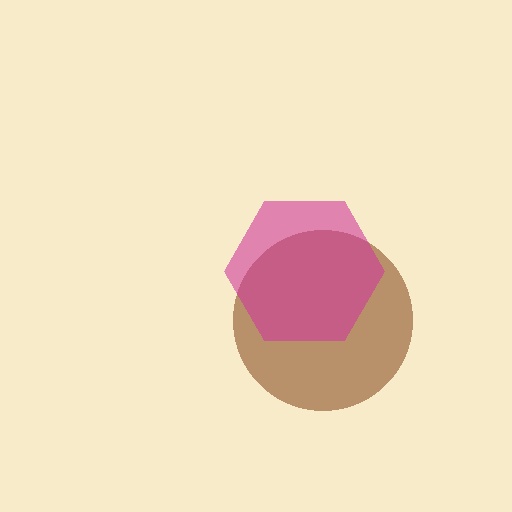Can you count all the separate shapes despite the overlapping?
Yes, there are 2 separate shapes.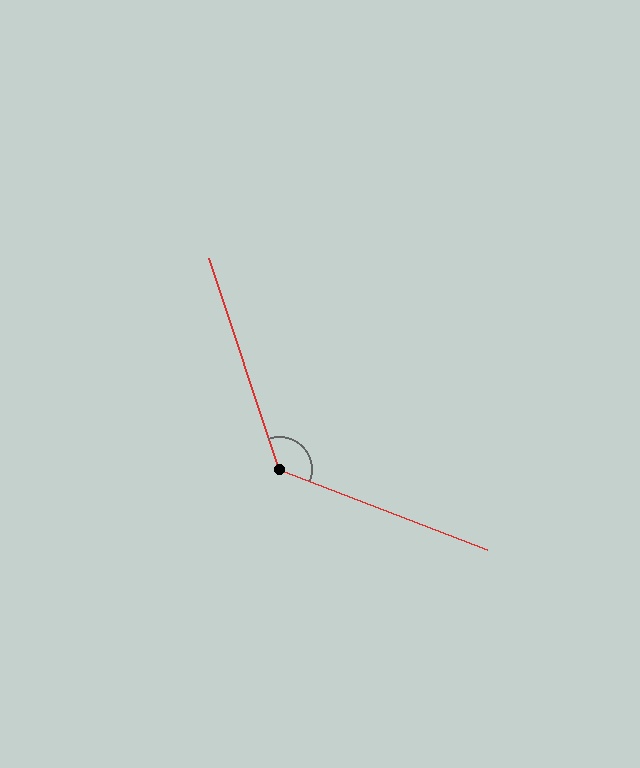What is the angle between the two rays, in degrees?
Approximately 129 degrees.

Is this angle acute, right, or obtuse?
It is obtuse.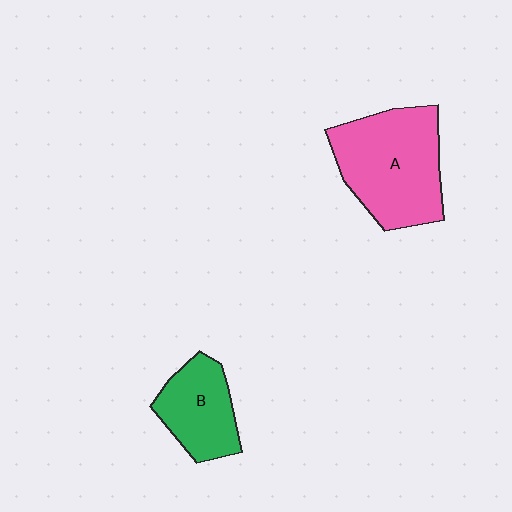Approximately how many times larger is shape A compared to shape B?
Approximately 1.7 times.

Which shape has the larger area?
Shape A (pink).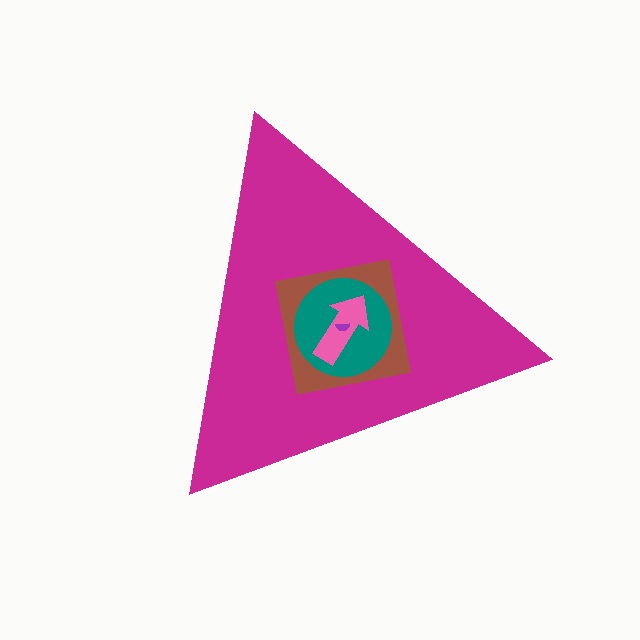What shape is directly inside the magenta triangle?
The brown square.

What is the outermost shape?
The magenta triangle.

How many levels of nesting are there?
5.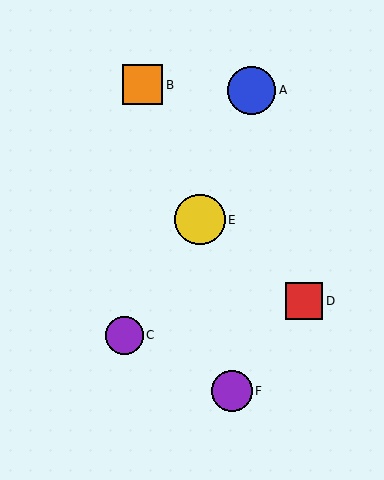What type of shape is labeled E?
Shape E is a yellow circle.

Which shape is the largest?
The yellow circle (labeled E) is the largest.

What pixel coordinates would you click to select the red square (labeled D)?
Click at (304, 301) to select the red square D.